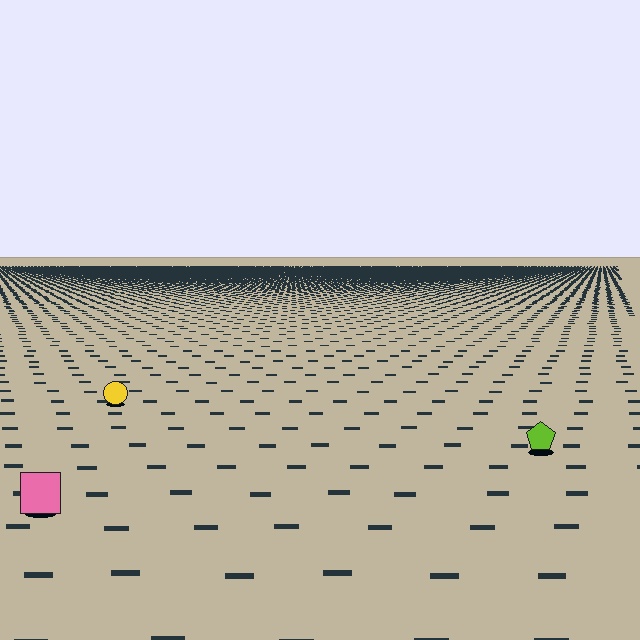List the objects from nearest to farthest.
From nearest to farthest: the pink square, the lime pentagon, the yellow circle.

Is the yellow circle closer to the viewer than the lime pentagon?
No. The lime pentagon is closer — you can tell from the texture gradient: the ground texture is coarser near it.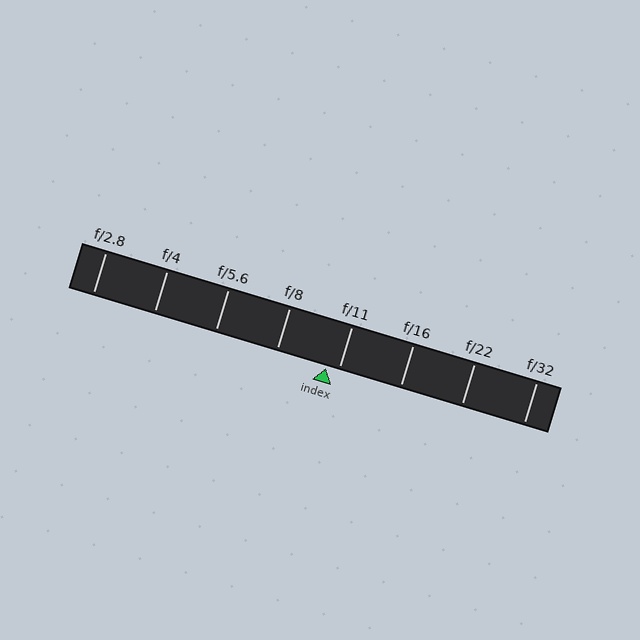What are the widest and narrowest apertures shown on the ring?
The widest aperture shown is f/2.8 and the narrowest is f/32.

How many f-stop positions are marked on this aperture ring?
There are 8 f-stop positions marked.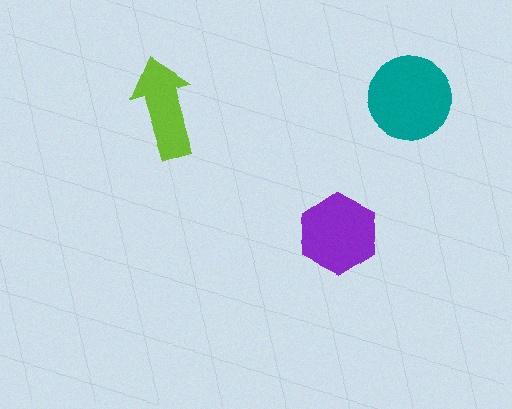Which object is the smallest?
The lime arrow.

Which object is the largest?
The teal circle.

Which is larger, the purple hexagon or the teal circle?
The teal circle.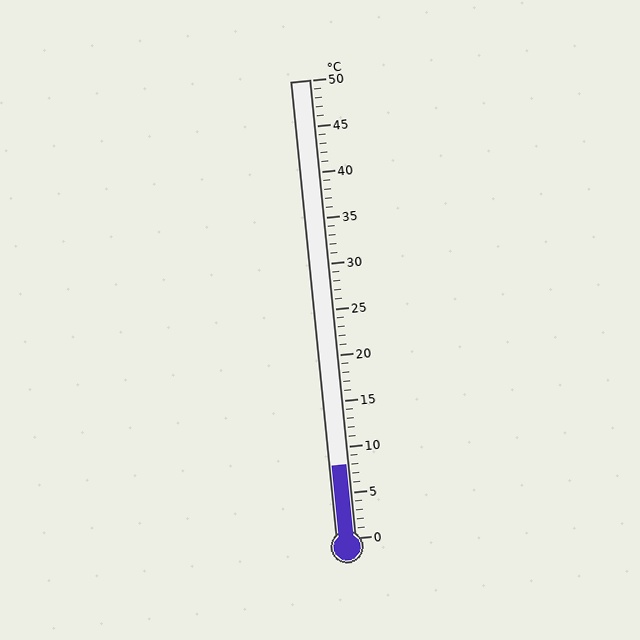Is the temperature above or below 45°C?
The temperature is below 45°C.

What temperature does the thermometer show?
The thermometer shows approximately 8°C.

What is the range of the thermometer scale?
The thermometer scale ranges from 0°C to 50°C.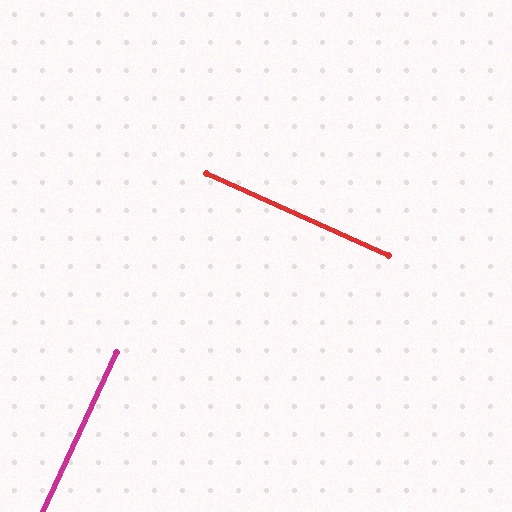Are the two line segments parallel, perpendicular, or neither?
Perpendicular — they meet at approximately 89°.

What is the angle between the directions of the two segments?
Approximately 89 degrees.